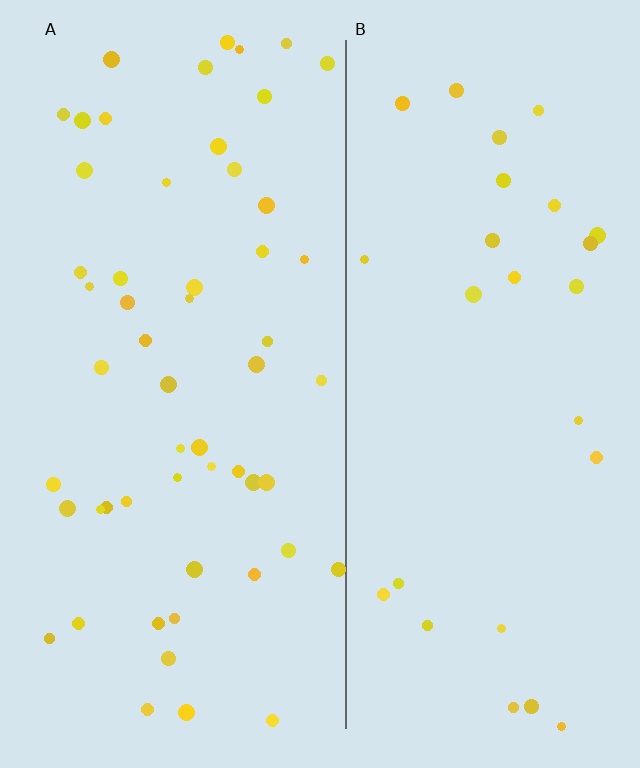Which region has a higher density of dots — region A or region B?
A (the left).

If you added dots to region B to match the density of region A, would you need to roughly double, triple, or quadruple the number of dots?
Approximately double.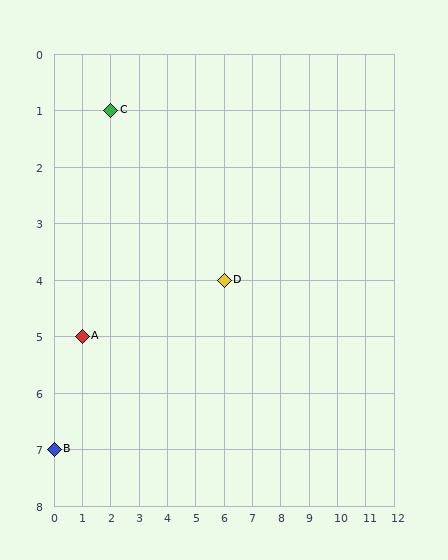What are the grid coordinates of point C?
Point C is at grid coordinates (2, 1).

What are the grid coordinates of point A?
Point A is at grid coordinates (1, 5).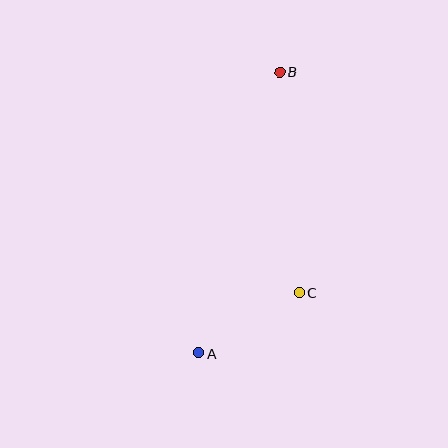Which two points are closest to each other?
Points A and C are closest to each other.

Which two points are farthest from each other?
Points A and B are farthest from each other.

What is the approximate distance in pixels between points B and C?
The distance between B and C is approximately 222 pixels.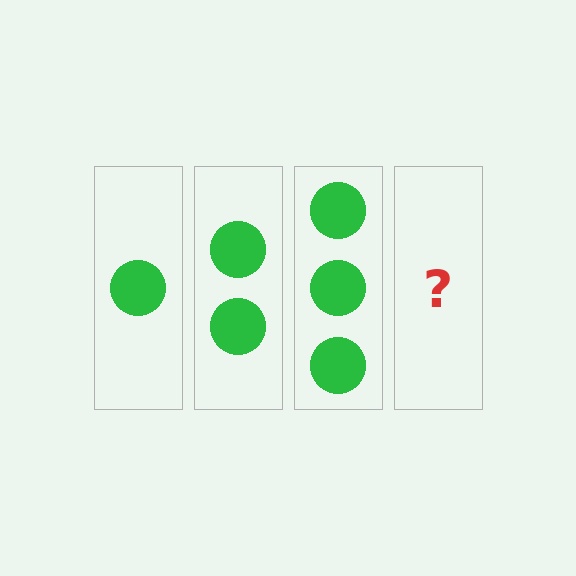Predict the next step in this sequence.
The next step is 4 circles.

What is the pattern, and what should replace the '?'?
The pattern is that each step adds one more circle. The '?' should be 4 circles.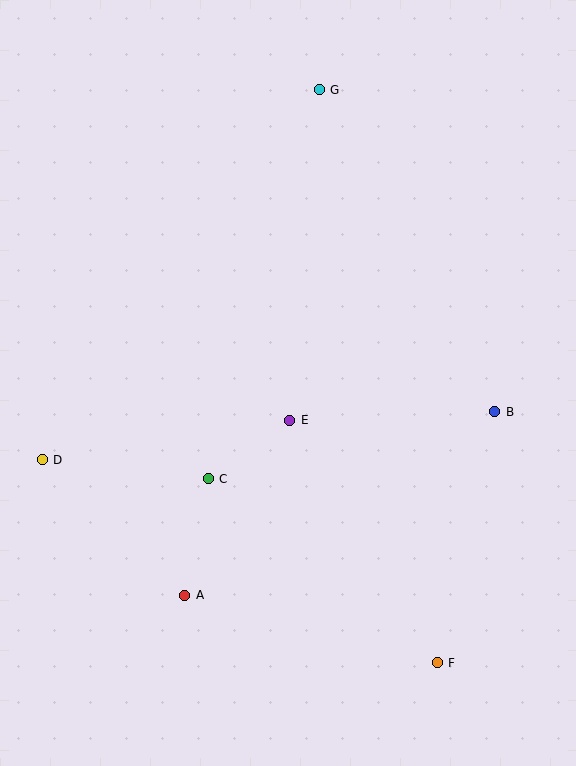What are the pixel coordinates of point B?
Point B is at (495, 412).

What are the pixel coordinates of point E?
Point E is at (290, 420).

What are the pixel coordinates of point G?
Point G is at (319, 90).